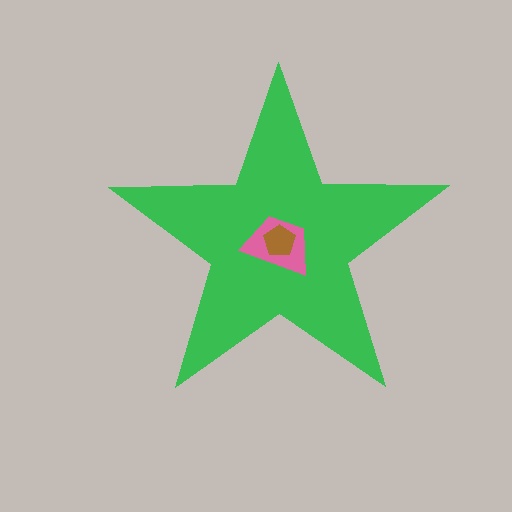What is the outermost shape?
The green star.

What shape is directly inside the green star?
The pink trapezoid.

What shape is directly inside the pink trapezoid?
The brown pentagon.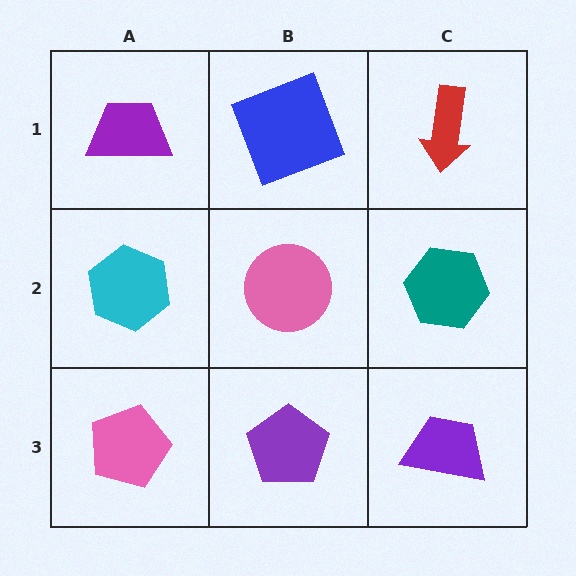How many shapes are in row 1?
3 shapes.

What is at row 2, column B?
A pink circle.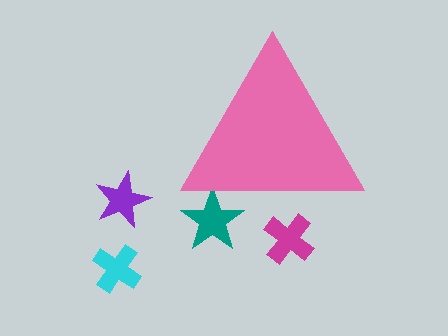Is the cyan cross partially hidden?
No, the cyan cross is fully visible.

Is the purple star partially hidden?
No, the purple star is fully visible.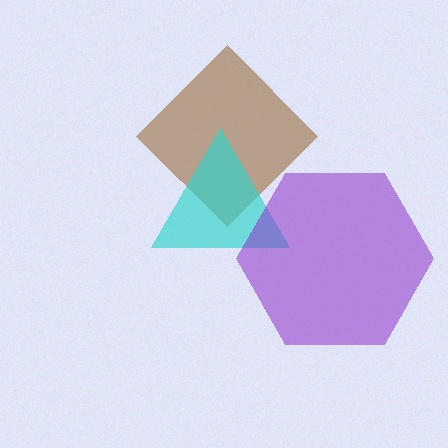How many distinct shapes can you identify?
There are 3 distinct shapes: a brown diamond, a cyan triangle, a purple hexagon.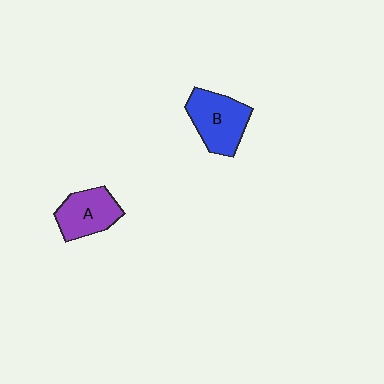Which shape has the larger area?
Shape B (blue).